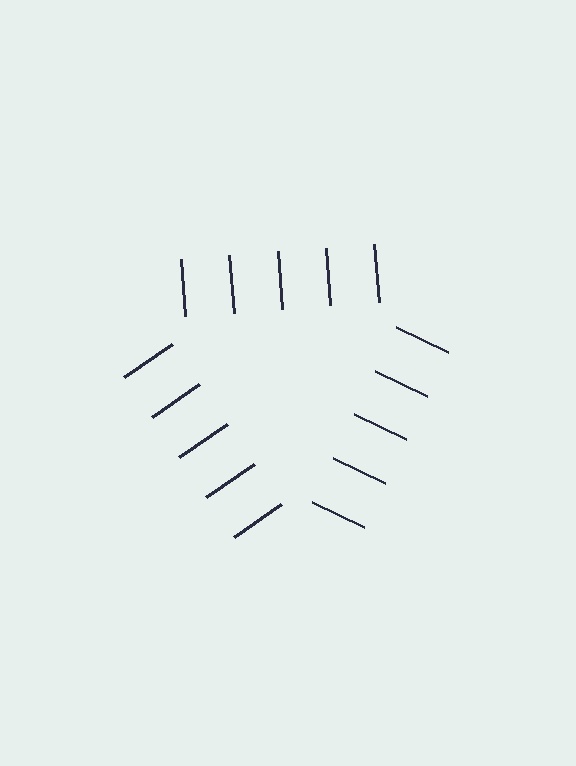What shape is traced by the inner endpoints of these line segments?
An illusory triangle — the line segments terminate on its edges but no continuous stroke is drawn.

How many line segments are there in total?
15 — 5 along each of the 3 edges.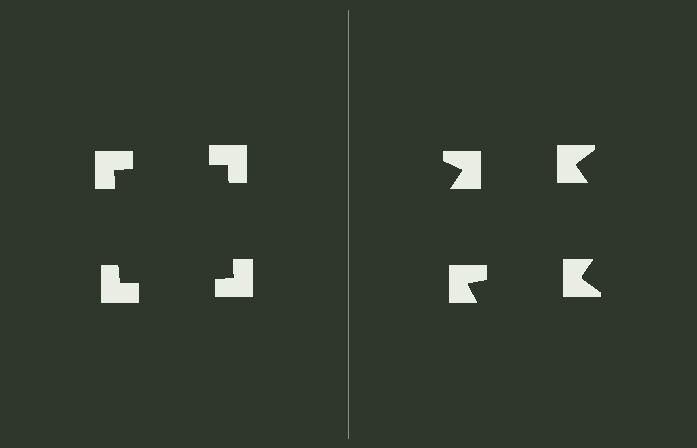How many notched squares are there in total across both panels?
8 — 4 on each side.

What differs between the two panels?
The notched squares are positioned identically on both sides; only the wedge orientations differ. On the left they align to a square; on the right they are misaligned.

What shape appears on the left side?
An illusory square.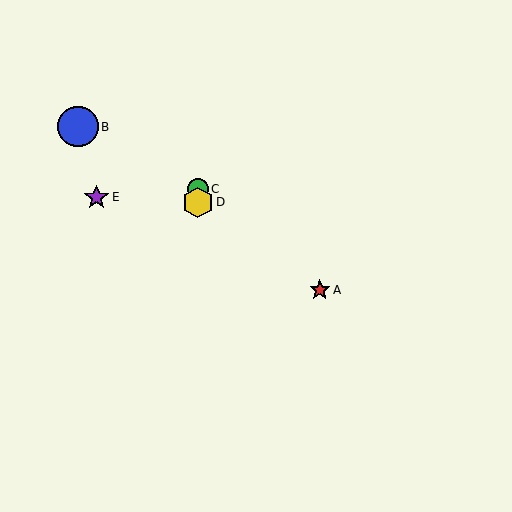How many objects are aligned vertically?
2 objects (C, D) are aligned vertically.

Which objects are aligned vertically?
Objects C, D are aligned vertically.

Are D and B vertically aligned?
No, D is at x≈198 and B is at x≈78.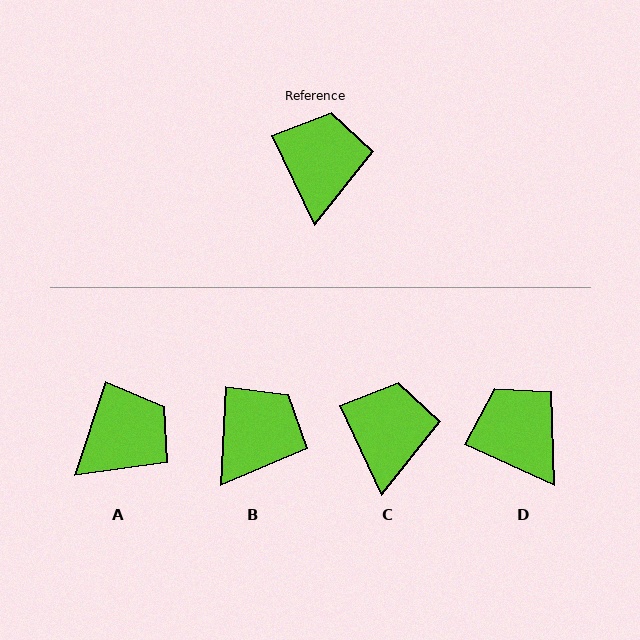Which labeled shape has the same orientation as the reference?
C.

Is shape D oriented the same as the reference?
No, it is off by about 40 degrees.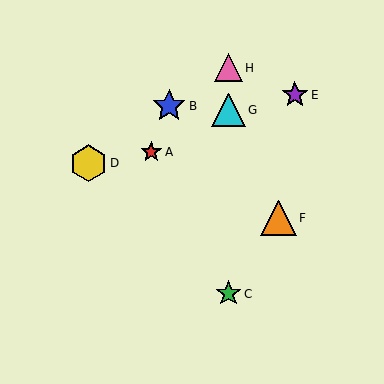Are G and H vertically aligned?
Yes, both are at x≈229.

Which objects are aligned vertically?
Objects C, G, H are aligned vertically.